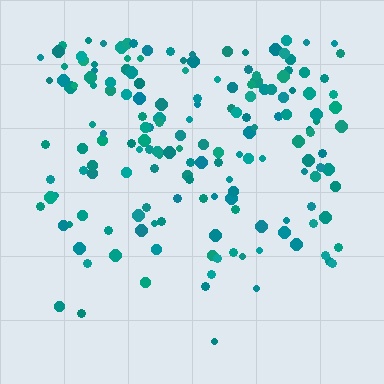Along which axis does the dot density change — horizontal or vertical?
Vertical.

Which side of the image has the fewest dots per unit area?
The bottom.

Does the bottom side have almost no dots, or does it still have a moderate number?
Still a moderate number, just noticeably fewer than the top.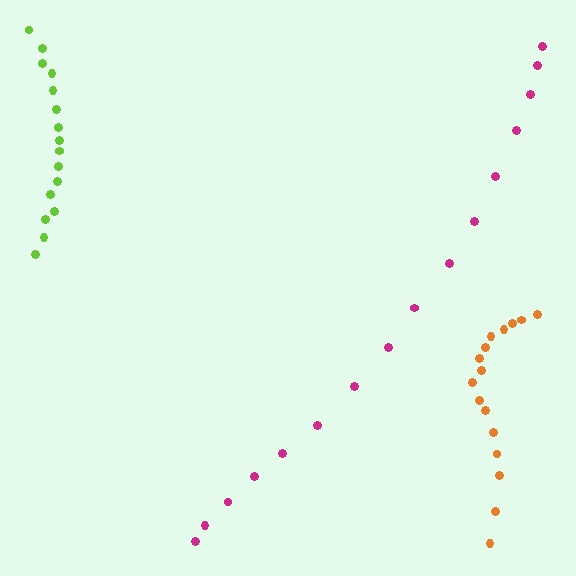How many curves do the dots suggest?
There are 3 distinct paths.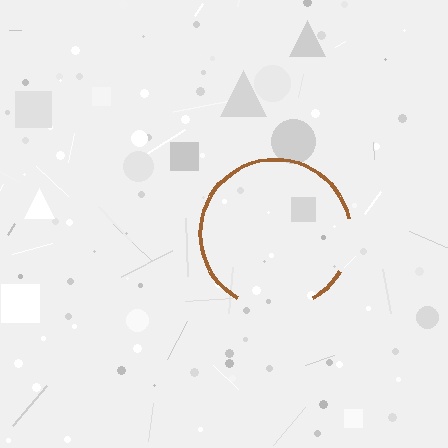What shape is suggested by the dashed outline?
The dashed outline suggests a circle.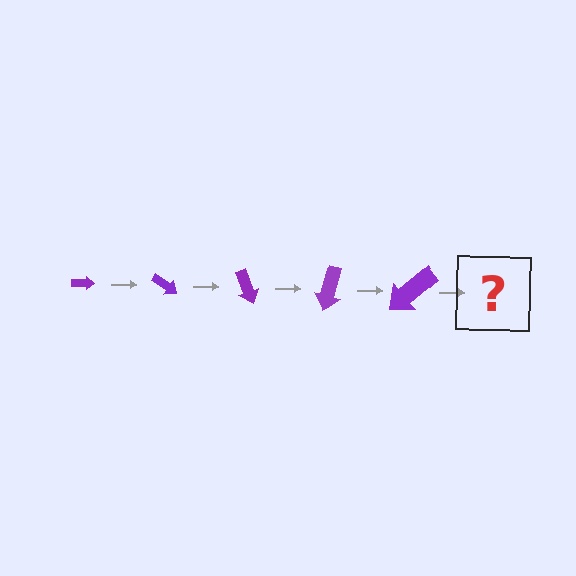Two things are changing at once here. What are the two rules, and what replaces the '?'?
The two rules are that the arrow grows larger each step and it rotates 35 degrees each step. The '?' should be an arrow, larger than the previous one and rotated 175 degrees from the start.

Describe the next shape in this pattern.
It should be an arrow, larger than the previous one and rotated 175 degrees from the start.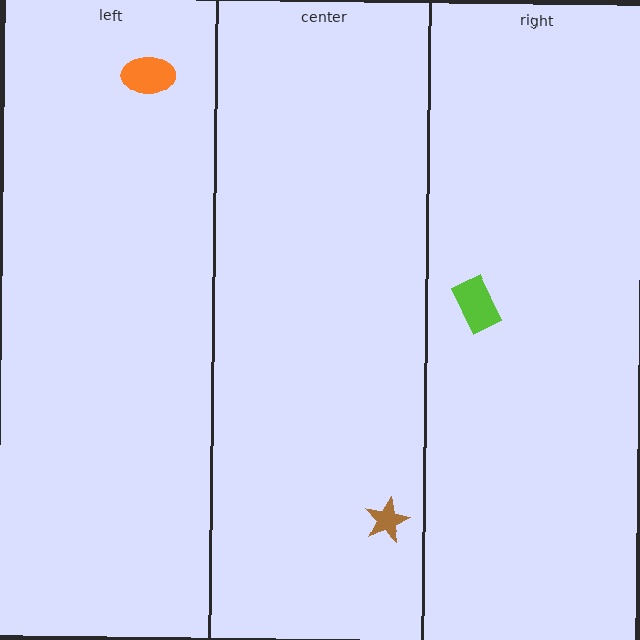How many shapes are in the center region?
1.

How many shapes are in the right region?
1.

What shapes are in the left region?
The orange ellipse.